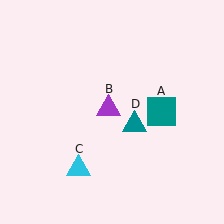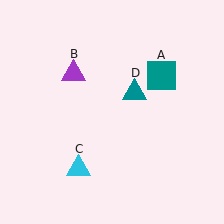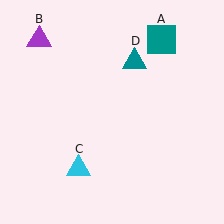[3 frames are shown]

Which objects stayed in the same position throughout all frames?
Cyan triangle (object C) remained stationary.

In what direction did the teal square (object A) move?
The teal square (object A) moved up.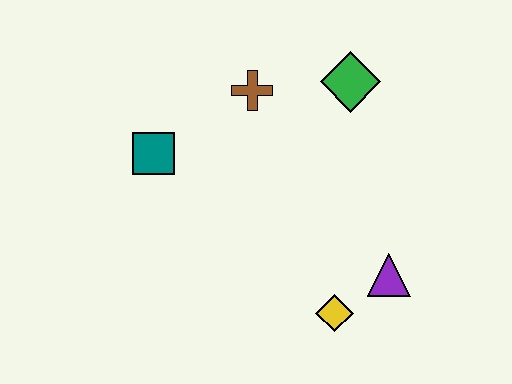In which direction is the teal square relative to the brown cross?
The teal square is to the left of the brown cross.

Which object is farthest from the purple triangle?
The teal square is farthest from the purple triangle.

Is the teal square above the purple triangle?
Yes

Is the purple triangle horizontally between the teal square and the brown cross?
No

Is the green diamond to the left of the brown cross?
No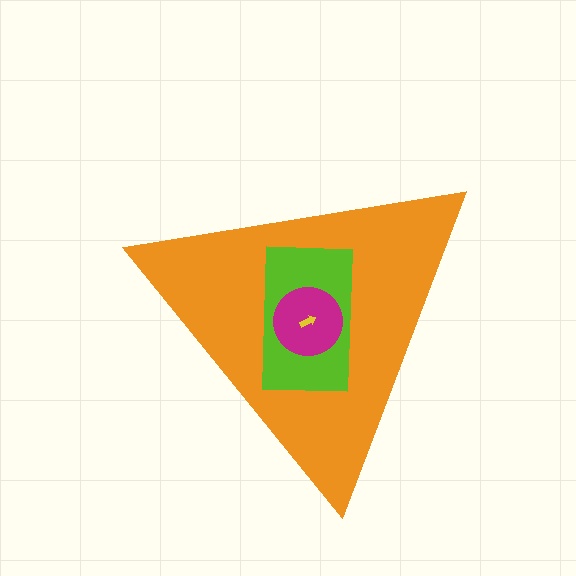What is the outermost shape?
The orange triangle.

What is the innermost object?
The yellow arrow.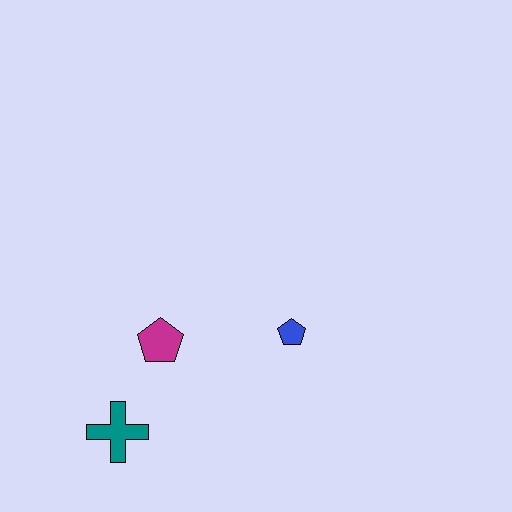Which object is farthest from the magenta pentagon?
The blue pentagon is farthest from the magenta pentagon.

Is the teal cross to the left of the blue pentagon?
Yes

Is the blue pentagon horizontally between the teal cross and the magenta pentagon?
No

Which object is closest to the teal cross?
The magenta pentagon is closest to the teal cross.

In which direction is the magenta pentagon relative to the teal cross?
The magenta pentagon is above the teal cross.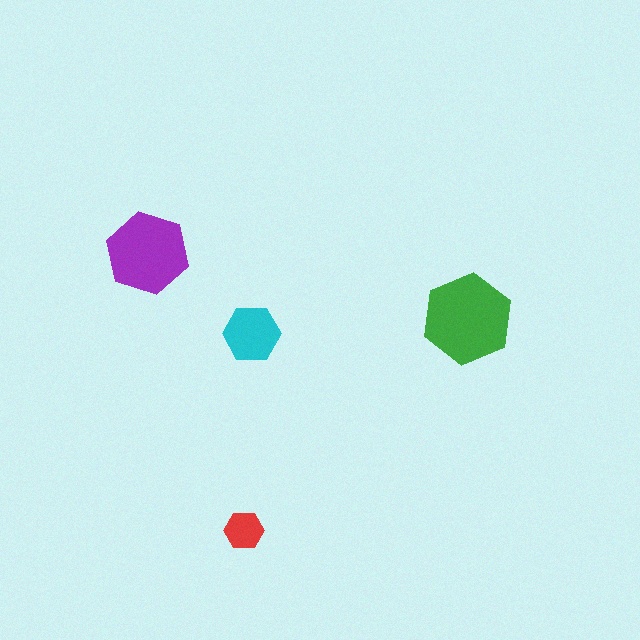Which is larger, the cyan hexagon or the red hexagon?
The cyan one.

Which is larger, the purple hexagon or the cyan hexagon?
The purple one.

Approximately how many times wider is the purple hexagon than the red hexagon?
About 2 times wider.